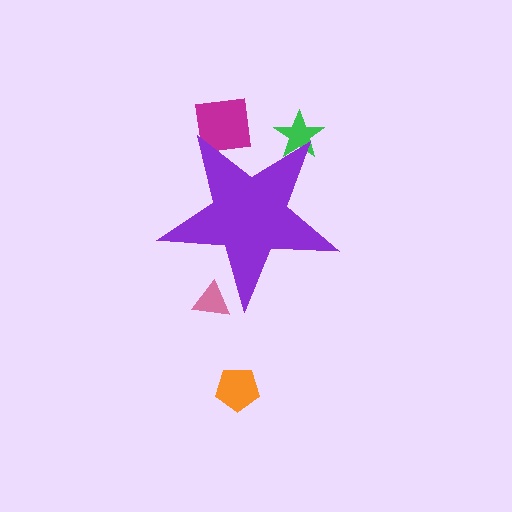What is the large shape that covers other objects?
A purple star.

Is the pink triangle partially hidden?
Yes, the pink triangle is partially hidden behind the purple star.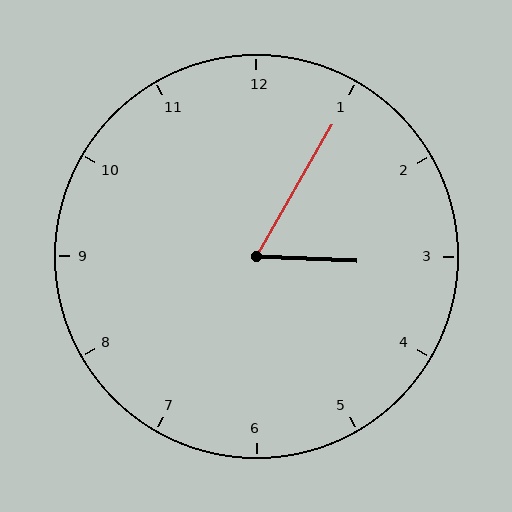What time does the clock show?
3:05.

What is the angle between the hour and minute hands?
Approximately 62 degrees.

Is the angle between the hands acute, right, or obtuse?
It is acute.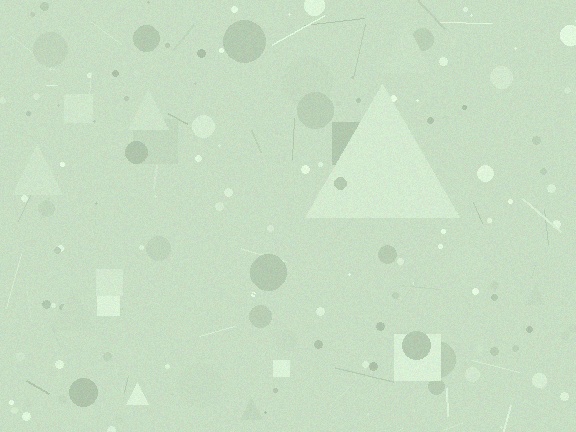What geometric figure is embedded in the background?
A triangle is embedded in the background.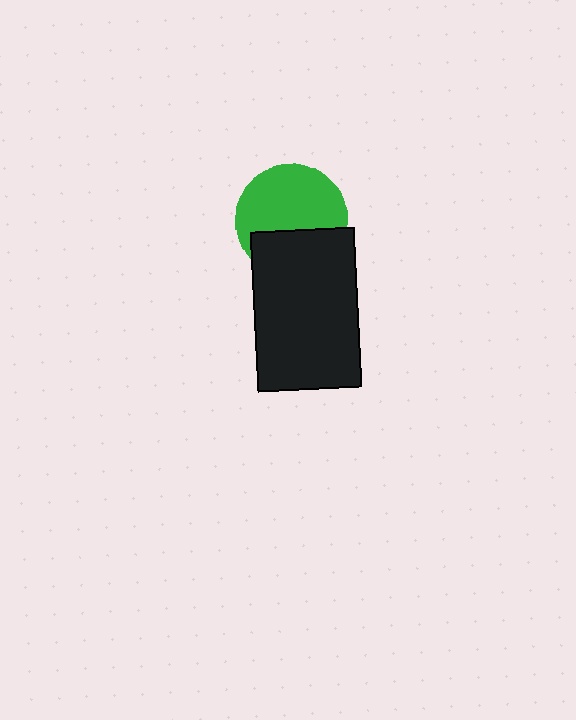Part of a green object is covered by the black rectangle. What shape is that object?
It is a circle.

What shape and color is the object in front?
The object in front is a black rectangle.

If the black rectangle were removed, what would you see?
You would see the complete green circle.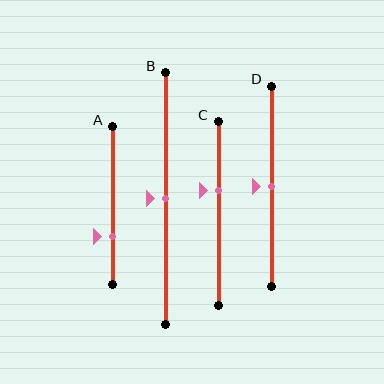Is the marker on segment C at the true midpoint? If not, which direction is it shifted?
No, the marker on segment C is shifted upward by about 13% of the segment length.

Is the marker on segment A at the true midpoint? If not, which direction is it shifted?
No, the marker on segment A is shifted downward by about 19% of the segment length.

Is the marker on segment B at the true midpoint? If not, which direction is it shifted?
Yes, the marker on segment B is at the true midpoint.